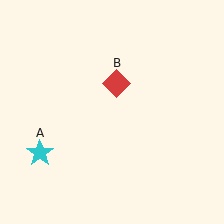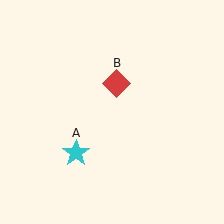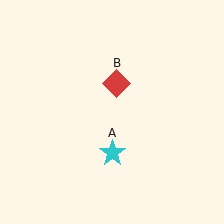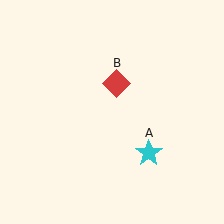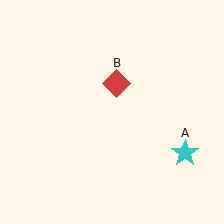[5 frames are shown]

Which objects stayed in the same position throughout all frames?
Red diamond (object B) remained stationary.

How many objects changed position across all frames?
1 object changed position: cyan star (object A).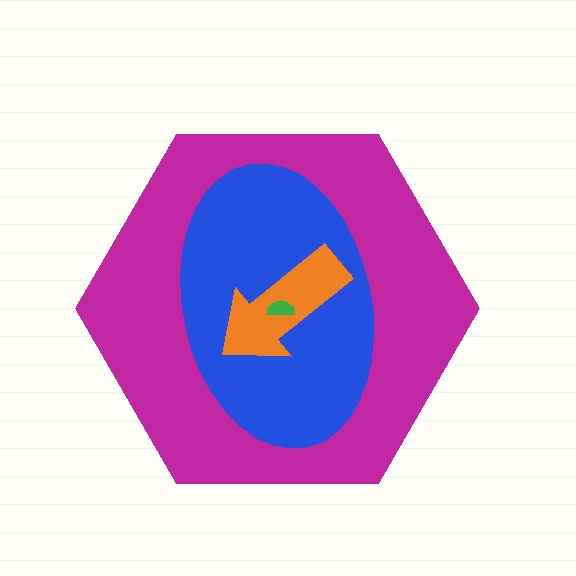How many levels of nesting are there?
4.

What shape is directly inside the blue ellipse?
The orange arrow.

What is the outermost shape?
The magenta hexagon.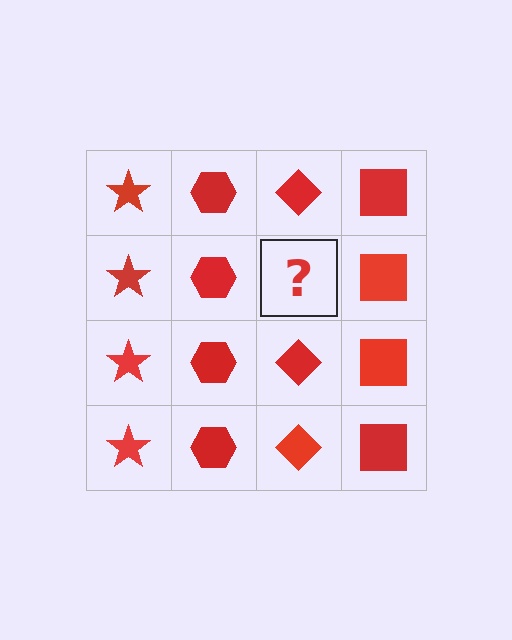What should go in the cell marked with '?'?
The missing cell should contain a red diamond.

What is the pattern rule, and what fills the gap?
The rule is that each column has a consistent shape. The gap should be filled with a red diamond.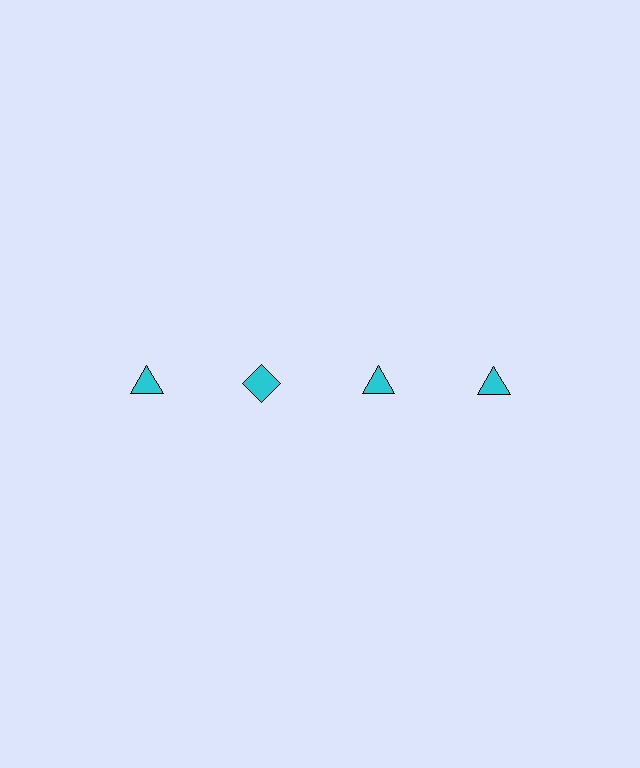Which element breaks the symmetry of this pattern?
The cyan diamond in the top row, second from left column breaks the symmetry. All other shapes are cyan triangles.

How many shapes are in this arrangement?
There are 4 shapes arranged in a grid pattern.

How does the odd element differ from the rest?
It has a different shape: diamond instead of triangle.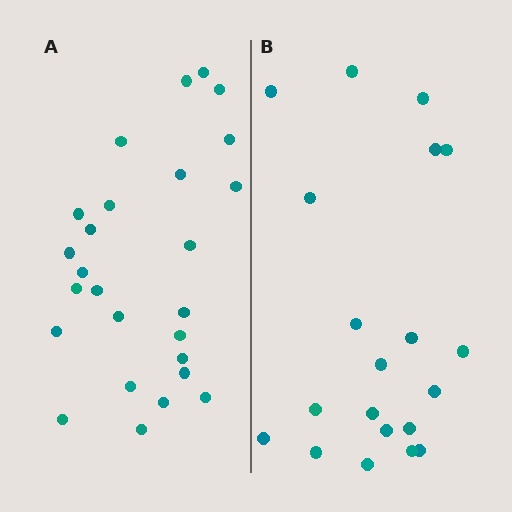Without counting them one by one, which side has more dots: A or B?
Region A (the left region) has more dots.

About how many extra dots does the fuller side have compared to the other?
Region A has about 6 more dots than region B.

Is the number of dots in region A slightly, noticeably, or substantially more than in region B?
Region A has noticeably more, but not dramatically so. The ratio is roughly 1.3 to 1.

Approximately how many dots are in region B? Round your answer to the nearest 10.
About 20 dots.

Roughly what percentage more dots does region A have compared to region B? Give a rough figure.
About 30% more.